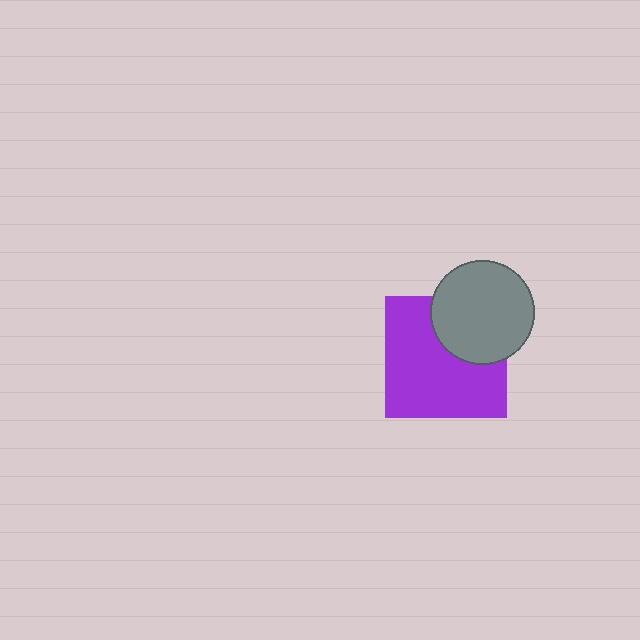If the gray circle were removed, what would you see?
You would see the complete purple square.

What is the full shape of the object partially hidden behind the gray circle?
The partially hidden object is a purple square.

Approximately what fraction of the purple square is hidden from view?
Roughly 32% of the purple square is hidden behind the gray circle.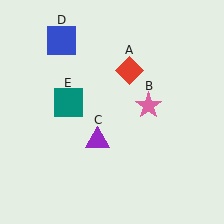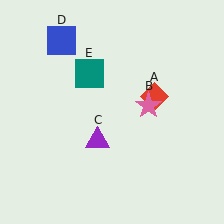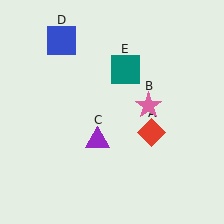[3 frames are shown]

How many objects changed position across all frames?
2 objects changed position: red diamond (object A), teal square (object E).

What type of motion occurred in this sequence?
The red diamond (object A), teal square (object E) rotated clockwise around the center of the scene.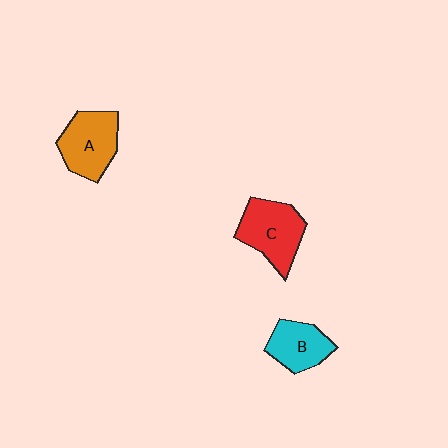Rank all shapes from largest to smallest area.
From largest to smallest: C (red), A (orange), B (cyan).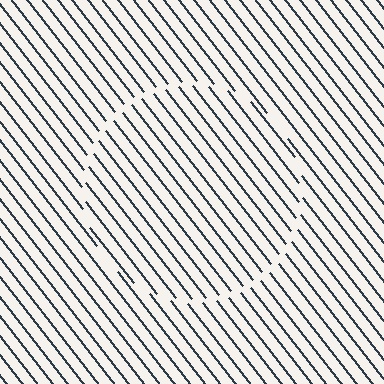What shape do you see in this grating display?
An illusory circle. The interior of the shape contains the same grating, shifted by half a period — the contour is defined by the phase discontinuity where line-ends from the inner and outer gratings abut.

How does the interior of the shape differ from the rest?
The interior of the shape contains the same grating, shifted by half a period — the contour is defined by the phase discontinuity where line-ends from the inner and outer gratings abut.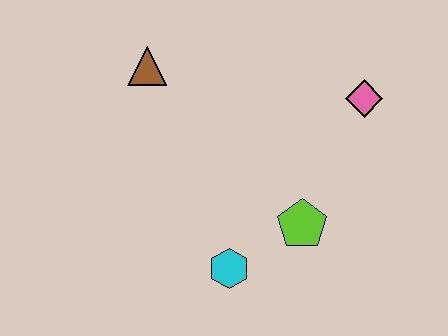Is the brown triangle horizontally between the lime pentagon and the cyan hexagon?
No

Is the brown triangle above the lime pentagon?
Yes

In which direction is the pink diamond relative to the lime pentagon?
The pink diamond is above the lime pentagon.